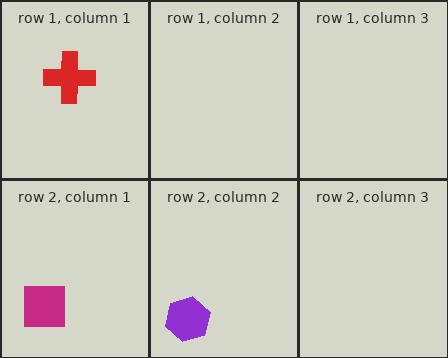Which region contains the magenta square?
The row 2, column 1 region.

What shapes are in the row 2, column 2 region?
The purple hexagon.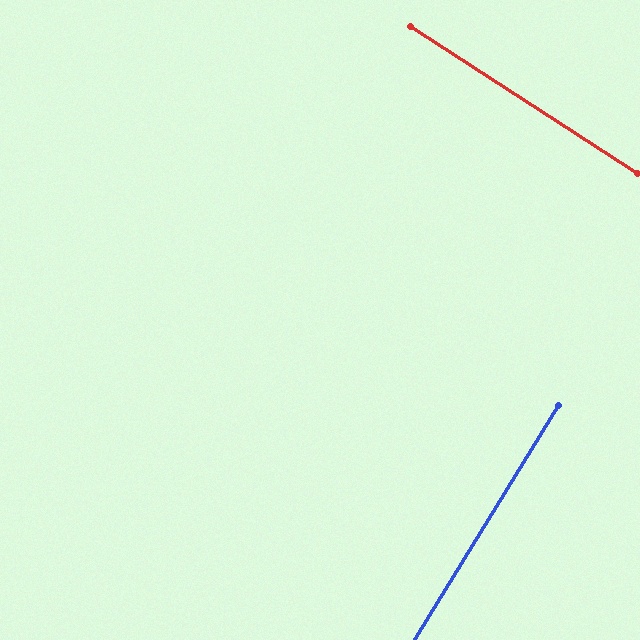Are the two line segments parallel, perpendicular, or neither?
Perpendicular — they meet at approximately 89°.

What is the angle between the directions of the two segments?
Approximately 89 degrees.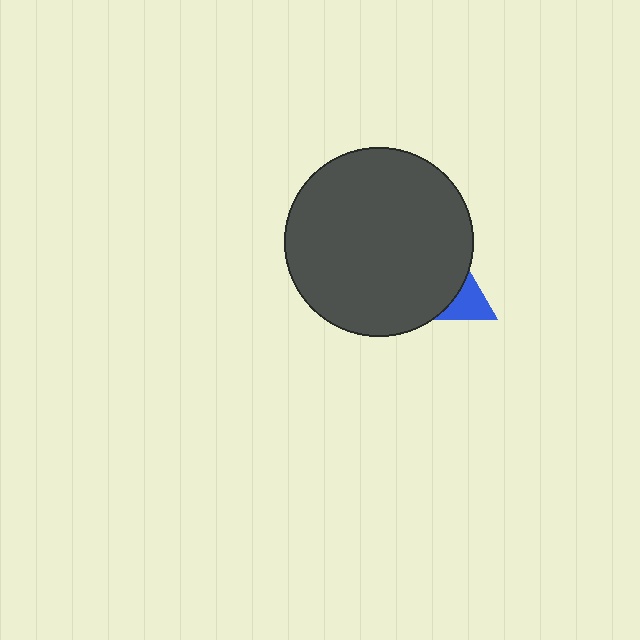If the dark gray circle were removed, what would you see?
You would see the complete blue triangle.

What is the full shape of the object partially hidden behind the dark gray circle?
The partially hidden object is a blue triangle.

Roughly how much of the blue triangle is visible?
A small part of it is visible (roughly 34%).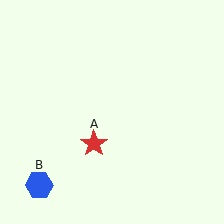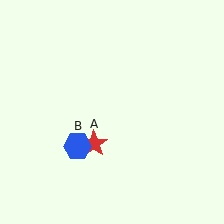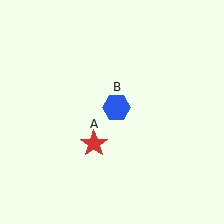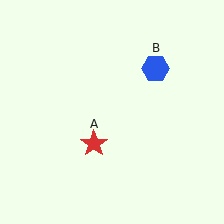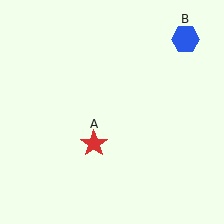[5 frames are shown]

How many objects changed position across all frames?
1 object changed position: blue hexagon (object B).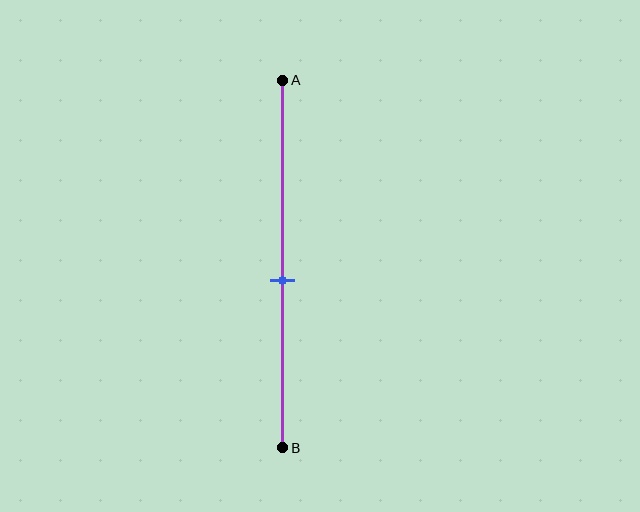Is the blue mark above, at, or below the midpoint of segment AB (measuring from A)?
The blue mark is below the midpoint of segment AB.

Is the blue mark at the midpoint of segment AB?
No, the mark is at about 55% from A, not at the 50% midpoint.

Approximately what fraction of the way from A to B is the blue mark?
The blue mark is approximately 55% of the way from A to B.